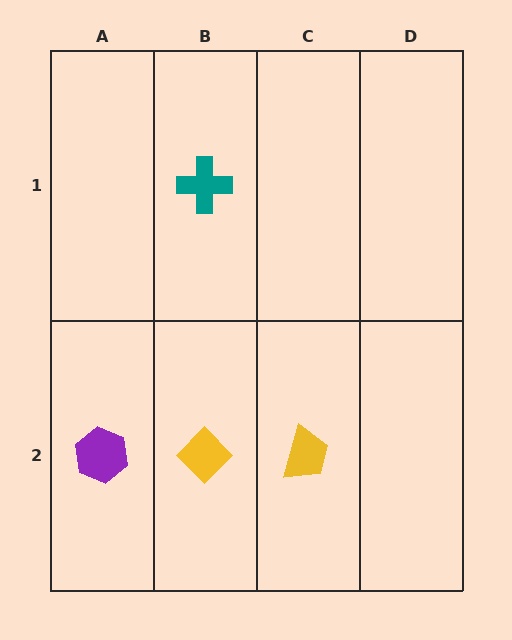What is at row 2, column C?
A yellow trapezoid.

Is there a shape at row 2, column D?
No, that cell is empty.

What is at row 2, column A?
A purple hexagon.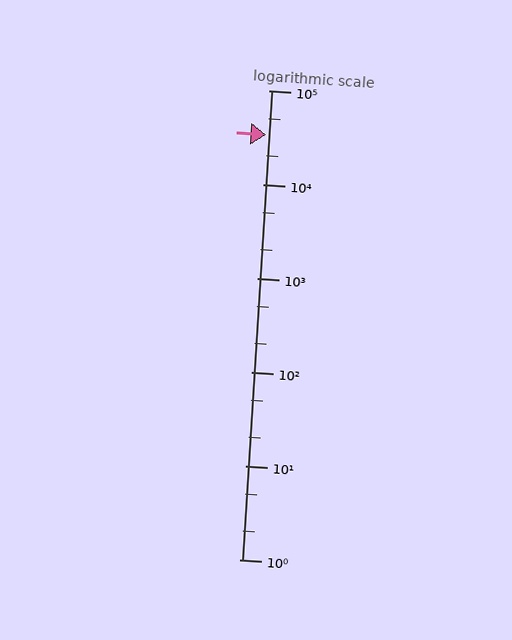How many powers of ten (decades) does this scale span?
The scale spans 5 decades, from 1 to 100000.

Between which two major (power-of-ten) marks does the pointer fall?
The pointer is between 10000 and 100000.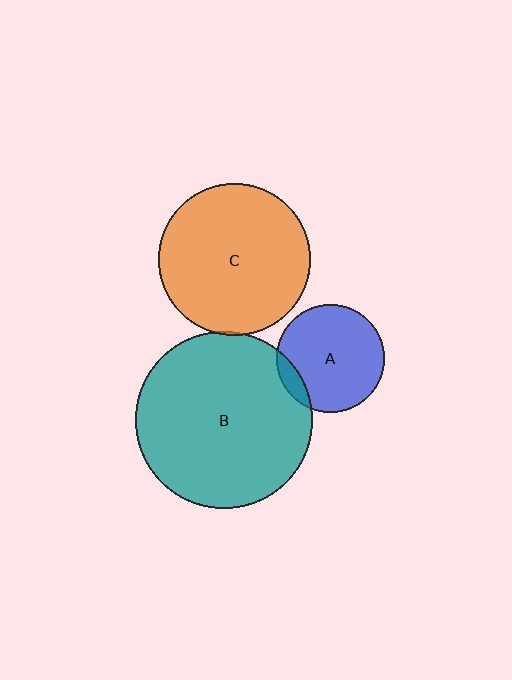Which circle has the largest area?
Circle B (teal).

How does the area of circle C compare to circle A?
Approximately 2.0 times.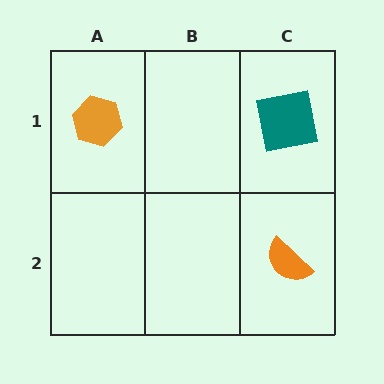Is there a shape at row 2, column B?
No, that cell is empty.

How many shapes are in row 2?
1 shape.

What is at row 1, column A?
An orange hexagon.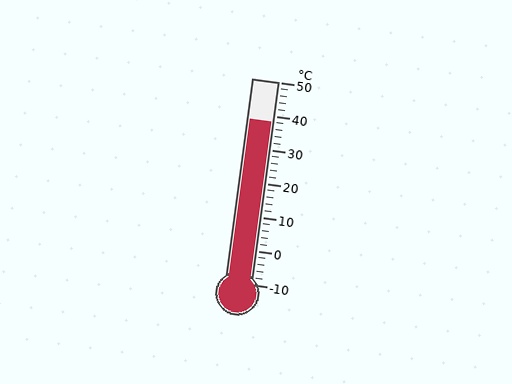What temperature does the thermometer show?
The thermometer shows approximately 38°C.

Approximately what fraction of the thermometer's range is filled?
The thermometer is filled to approximately 80% of its range.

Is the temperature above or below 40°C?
The temperature is below 40°C.